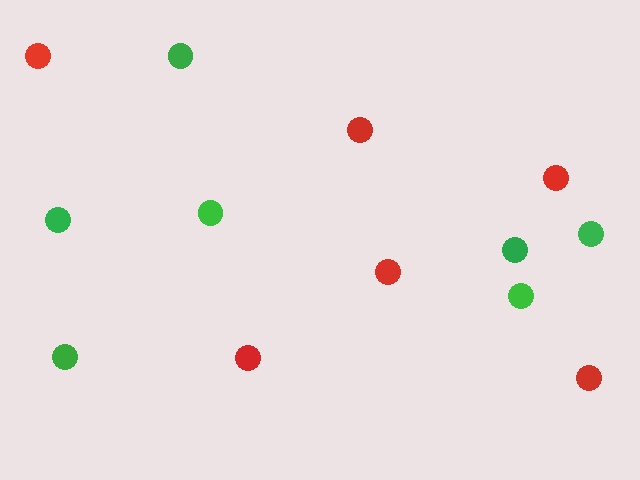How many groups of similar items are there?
There are 2 groups: one group of green circles (7) and one group of red circles (6).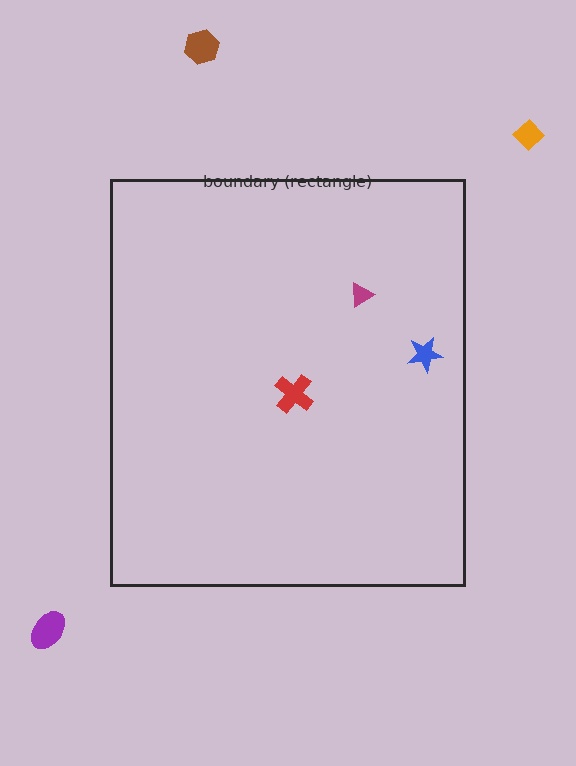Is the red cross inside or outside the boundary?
Inside.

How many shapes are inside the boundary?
3 inside, 3 outside.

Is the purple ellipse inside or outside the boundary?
Outside.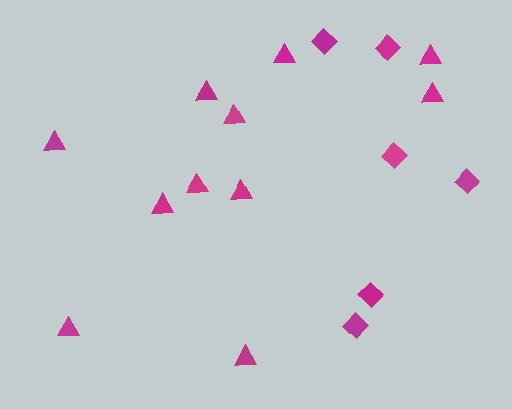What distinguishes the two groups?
There are 2 groups: one group of triangles (11) and one group of diamonds (6).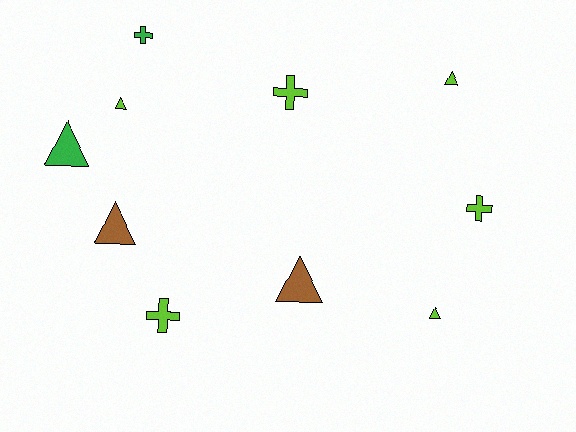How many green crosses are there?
There is 1 green cross.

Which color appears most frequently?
Lime, with 6 objects.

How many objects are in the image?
There are 10 objects.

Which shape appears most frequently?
Triangle, with 6 objects.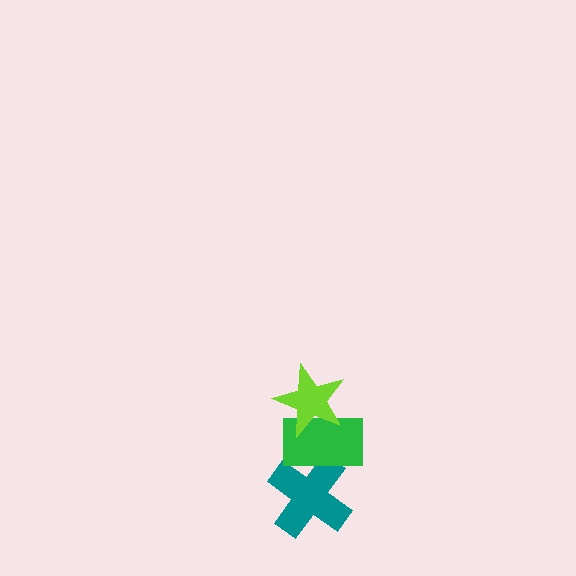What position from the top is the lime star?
The lime star is 1st from the top.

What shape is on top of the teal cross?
The green rectangle is on top of the teal cross.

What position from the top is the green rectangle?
The green rectangle is 2nd from the top.